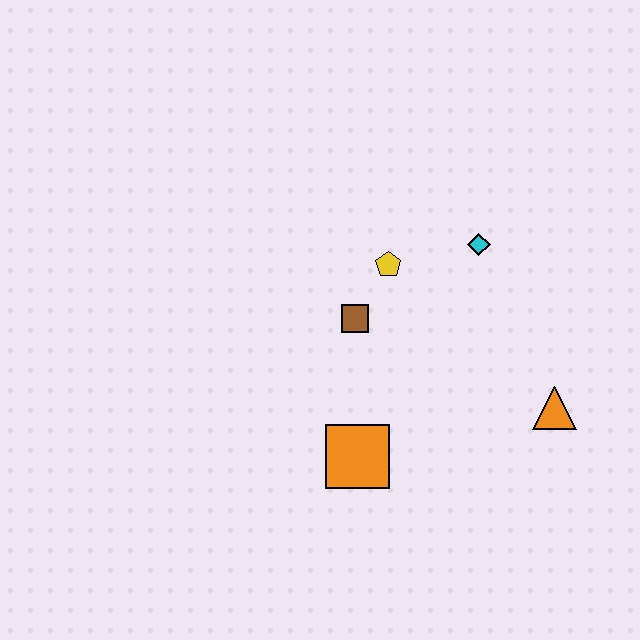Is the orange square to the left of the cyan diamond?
Yes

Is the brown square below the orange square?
No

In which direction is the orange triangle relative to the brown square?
The orange triangle is to the right of the brown square.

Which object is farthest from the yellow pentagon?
The orange triangle is farthest from the yellow pentagon.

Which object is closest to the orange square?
The brown square is closest to the orange square.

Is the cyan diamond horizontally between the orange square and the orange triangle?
Yes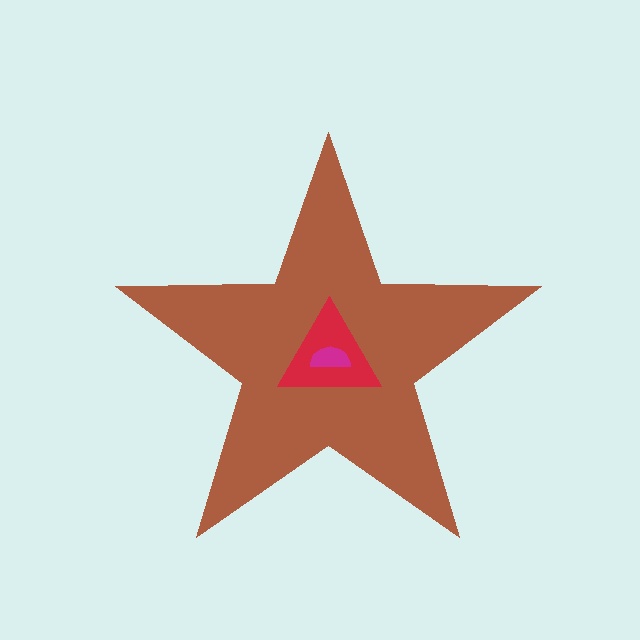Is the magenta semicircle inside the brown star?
Yes.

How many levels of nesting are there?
3.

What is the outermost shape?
The brown star.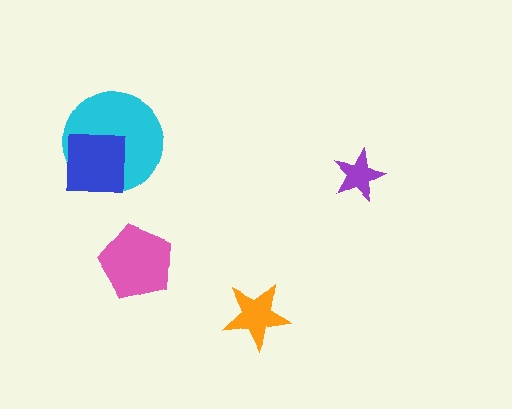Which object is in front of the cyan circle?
The blue square is in front of the cyan circle.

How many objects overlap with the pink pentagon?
0 objects overlap with the pink pentagon.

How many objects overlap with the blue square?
1 object overlaps with the blue square.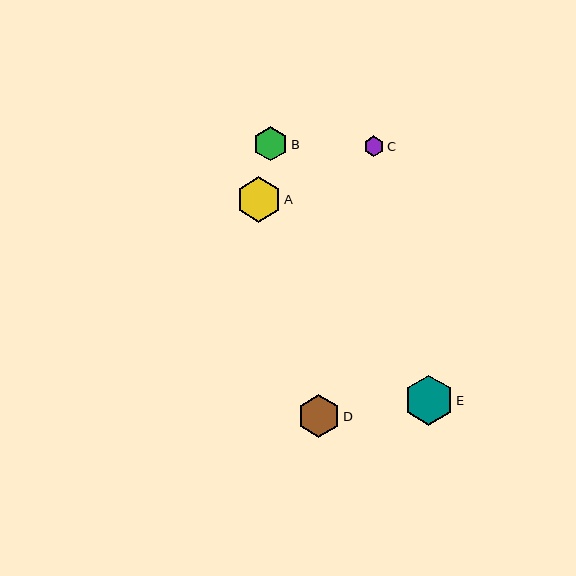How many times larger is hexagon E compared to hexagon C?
Hexagon E is approximately 2.4 times the size of hexagon C.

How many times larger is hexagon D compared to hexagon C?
Hexagon D is approximately 2.1 times the size of hexagon C.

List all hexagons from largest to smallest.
From largest to smallest: E, A, D, B, C.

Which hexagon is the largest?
Hexagon E is the largest with a size of approximately 50 pixels.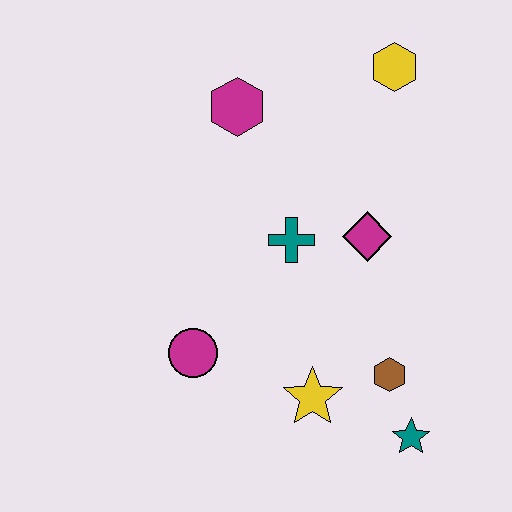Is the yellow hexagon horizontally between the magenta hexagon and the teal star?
Yes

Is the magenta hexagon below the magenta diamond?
No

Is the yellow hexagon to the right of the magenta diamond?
Yes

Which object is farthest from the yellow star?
The yellow hexagon is farthest from the yellow star.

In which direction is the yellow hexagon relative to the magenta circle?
The yellow hexagon is above the magenta circle.